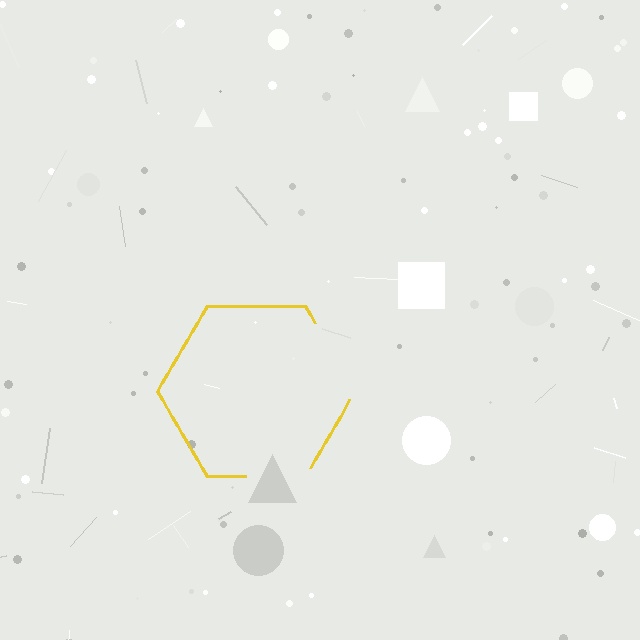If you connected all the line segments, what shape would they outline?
They would outline a hexagon.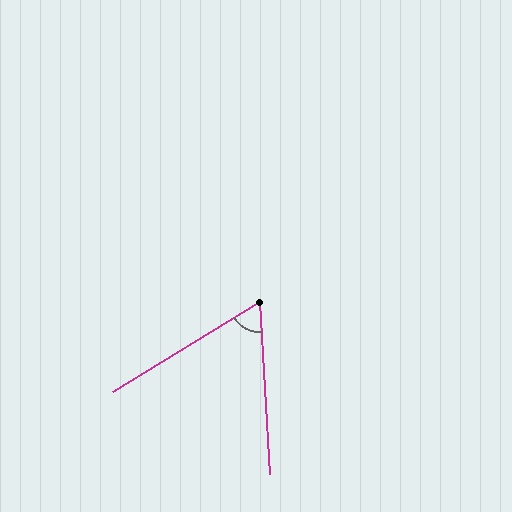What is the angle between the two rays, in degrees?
Approximately 62 degrees.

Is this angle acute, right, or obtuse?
It is acute.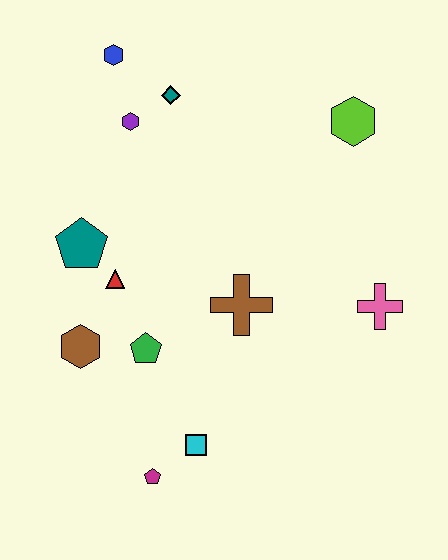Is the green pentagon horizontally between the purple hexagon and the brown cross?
Yes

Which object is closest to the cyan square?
The magenta pentagon is closest to the cyan square.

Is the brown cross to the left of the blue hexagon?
No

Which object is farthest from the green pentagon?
The lime hexagon is farthest from the green pentagon.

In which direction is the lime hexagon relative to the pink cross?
The lime hexagon is above the pink cross.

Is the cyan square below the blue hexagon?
Yes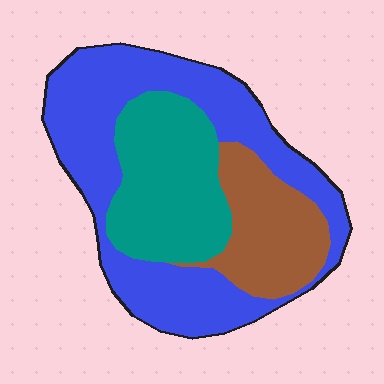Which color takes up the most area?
Blue, at roughly 50%.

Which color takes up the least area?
Brown, at roughly 20%.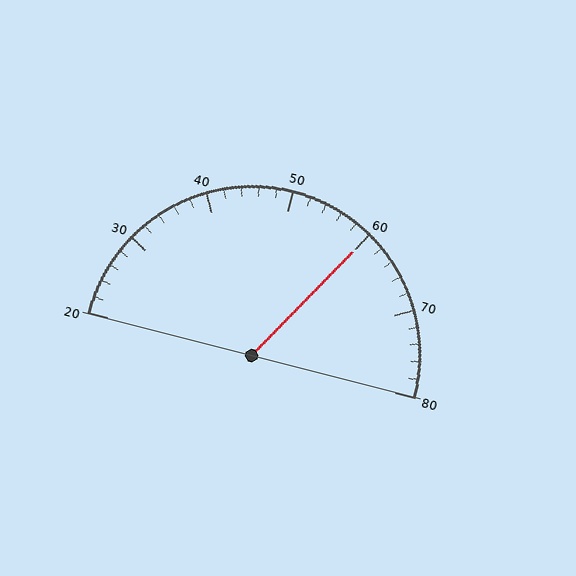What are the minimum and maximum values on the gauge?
The gauge ranges from 20 to 80.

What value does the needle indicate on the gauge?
The needle indicates approximately 60.